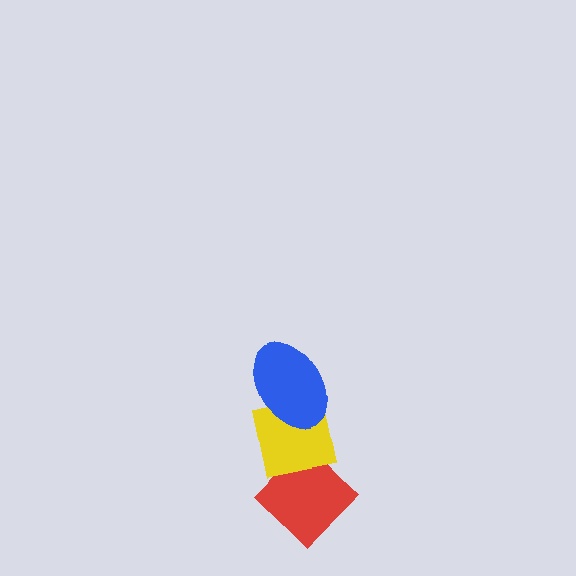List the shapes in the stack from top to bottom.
From top to bottom: the blue ellipse, the yellow square, the red diamond.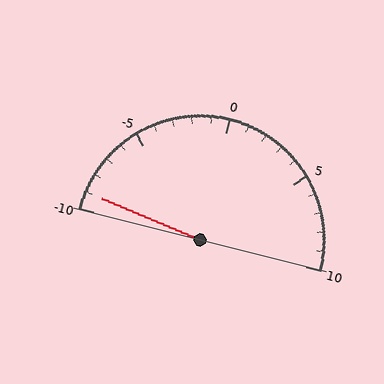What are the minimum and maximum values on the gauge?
The gauge ranges from -10 to 10.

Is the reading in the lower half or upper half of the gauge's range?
The reading is in the lower half of the range (-10 to 10).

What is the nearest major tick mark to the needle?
The nearest major tick mark is -10.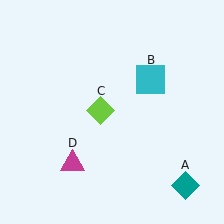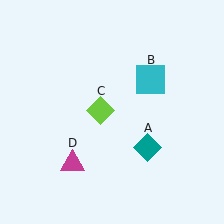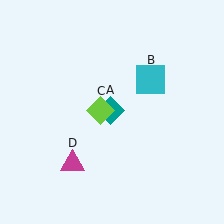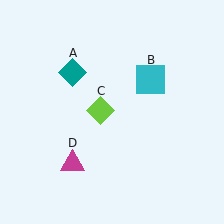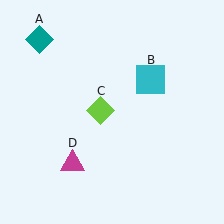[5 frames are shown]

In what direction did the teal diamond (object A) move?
The teal diamond (object A) moved up and to the left.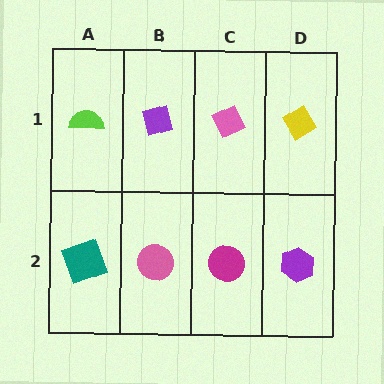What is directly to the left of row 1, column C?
A purple diamond.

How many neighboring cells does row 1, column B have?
3.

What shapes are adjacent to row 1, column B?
A pink circle (row 2, column B), a lime semicircle (row 1, column A), a pink diamond (row 1, column C).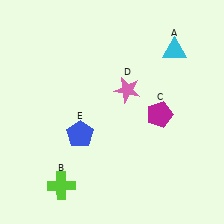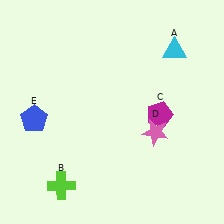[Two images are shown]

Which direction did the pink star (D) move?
The pink star (D) moved down.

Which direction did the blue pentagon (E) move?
The blue pentagon (E) moved left.